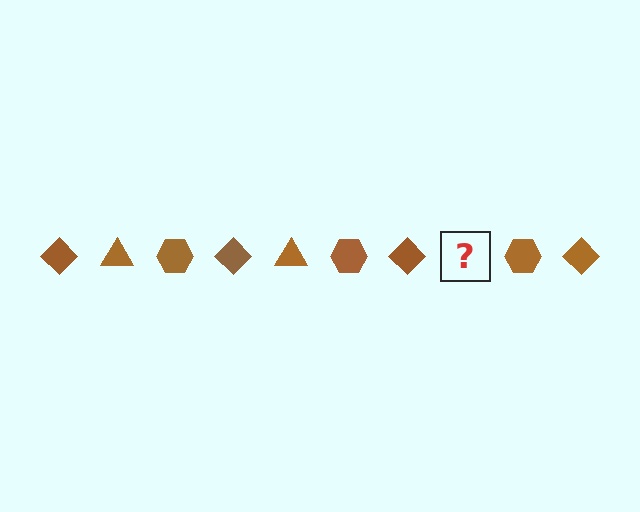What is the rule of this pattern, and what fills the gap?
The rule is that the pattern cycles through diamond, triangle, hexagon shapes in brown. The gap should be filled with a brown triangle.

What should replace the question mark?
The question mark should be replaced with a brown triangle.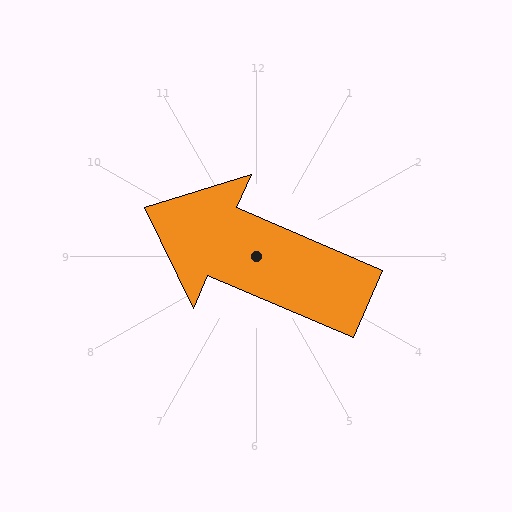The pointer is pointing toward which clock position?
Roughly 10 o'clock.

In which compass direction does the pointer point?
Northwest.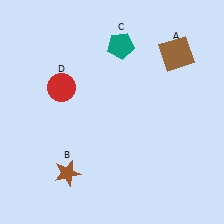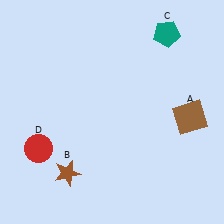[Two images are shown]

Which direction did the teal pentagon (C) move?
The teal pentagon (C) moved right.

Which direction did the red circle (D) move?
The red circle (D) moved down.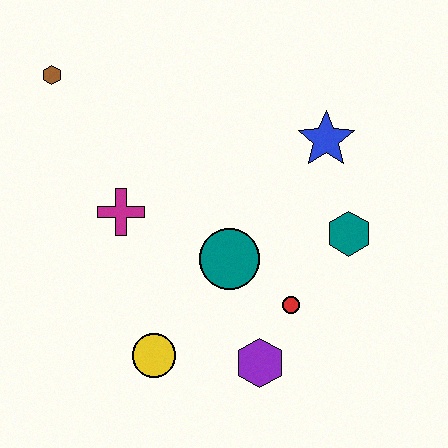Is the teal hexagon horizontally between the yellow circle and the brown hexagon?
No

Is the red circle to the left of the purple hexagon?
No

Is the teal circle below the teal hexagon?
Yes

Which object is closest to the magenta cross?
The teal circle is closest to the magenta cross.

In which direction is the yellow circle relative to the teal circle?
The yellow circle is below the teal circle.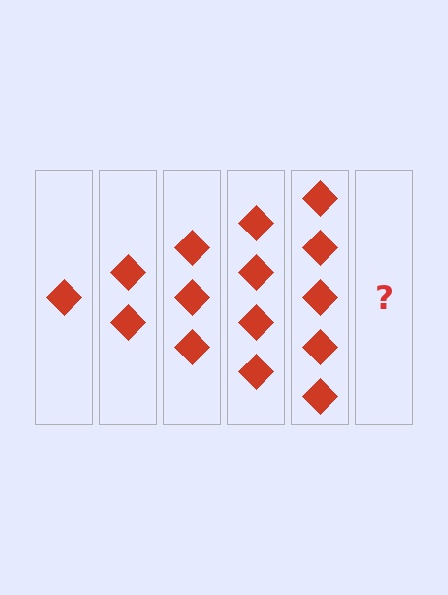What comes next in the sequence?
The next element should be 6 diamonds.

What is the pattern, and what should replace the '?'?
The pattern is that each step adds one more diamond. The '?' should be 6 diamonds.